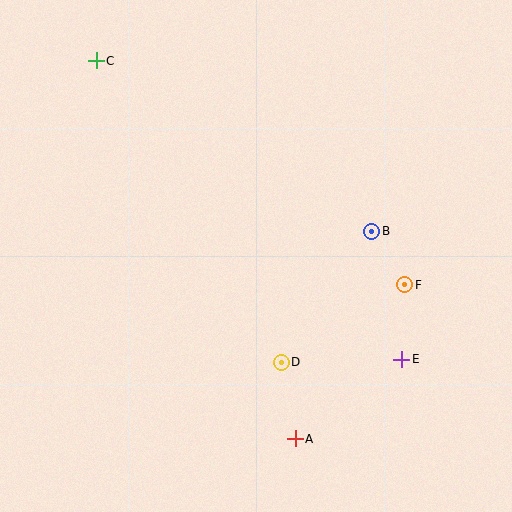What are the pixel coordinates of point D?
Point D is at (281, 362).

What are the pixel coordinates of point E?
Point E is at (402, 359).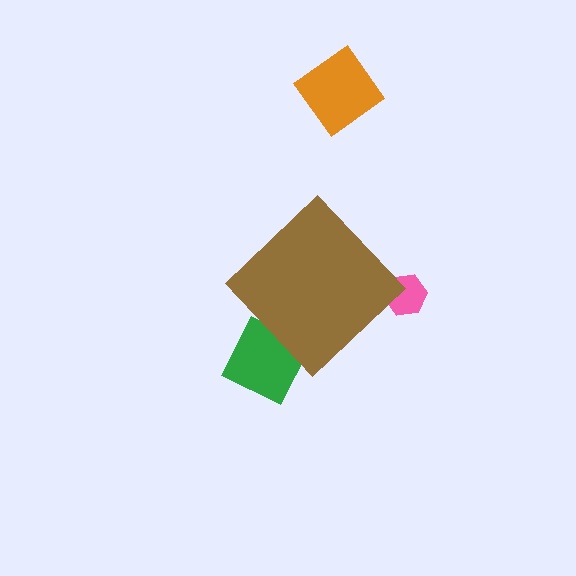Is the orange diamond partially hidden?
No, the orange diamond is fully visible.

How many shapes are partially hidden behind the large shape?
2 shapes are partially hidden.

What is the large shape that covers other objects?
A brown diamond.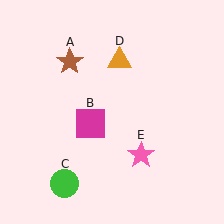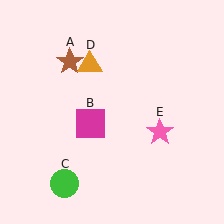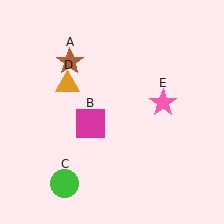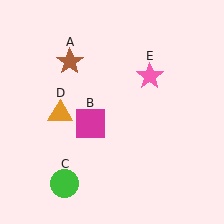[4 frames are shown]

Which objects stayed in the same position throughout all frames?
Brown star (object A) and magenta square (object B) and green circle (object C) remained stationary.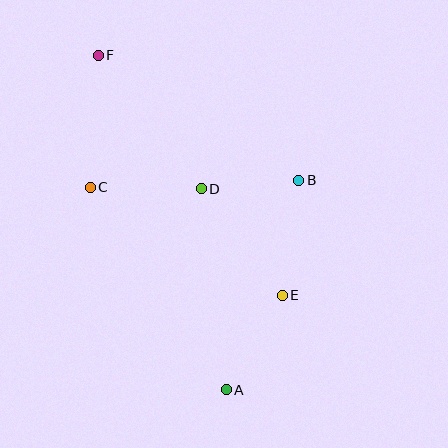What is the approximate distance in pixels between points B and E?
The distance between B and E is approximately 116 pixels.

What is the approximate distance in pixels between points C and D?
The distance between C and D is approximately 111 pixels.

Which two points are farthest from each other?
Points A and F are farthest from each other.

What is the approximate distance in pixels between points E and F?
The distance between E and F is approximately 303 pixels.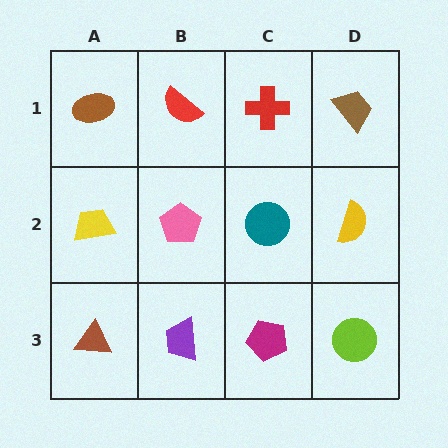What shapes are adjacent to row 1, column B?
A pink pentagon (row 2, column B), a brown ellipse (row 1, column A), a red cross (row 1, column C).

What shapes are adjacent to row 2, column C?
A red cross (row 1, column C), a magenta pentagon (row 3, column C), a pink pentagon (row 2, column B), a yellow semicircle (row 2, column D).